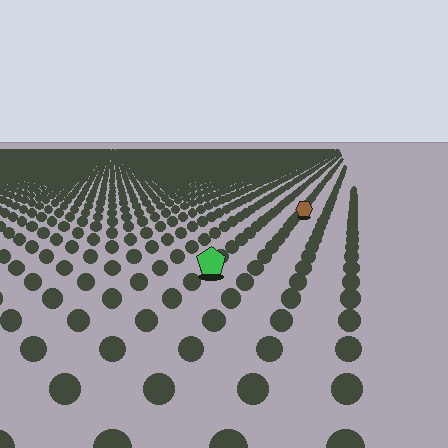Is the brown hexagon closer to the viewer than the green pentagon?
No. The green pentagon is closer — you can tell from the texture gradient: the ground texture is coarser near it.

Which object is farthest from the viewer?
The brown hexagon is farthest from the viewer. It appears smaller and the ground texture around it is denser.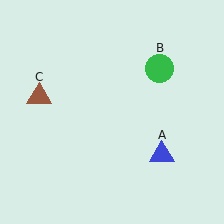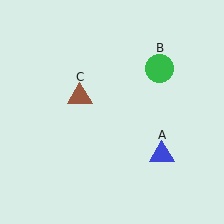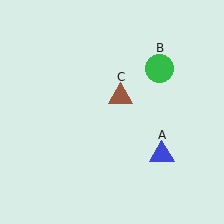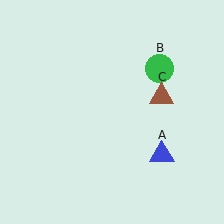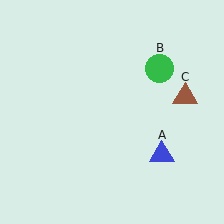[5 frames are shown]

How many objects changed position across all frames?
1 object changed position: brown triangle (object C).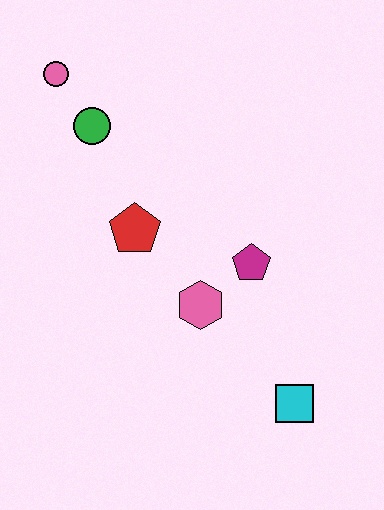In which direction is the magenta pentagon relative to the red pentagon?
The magenta pentagon is to the right of the red pentagon.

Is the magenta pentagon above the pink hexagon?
Yes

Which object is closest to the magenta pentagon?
The pink hexagon is closest to the magenta pentagon.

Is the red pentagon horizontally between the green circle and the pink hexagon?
Yes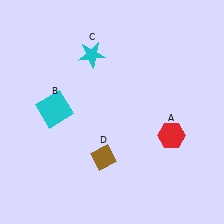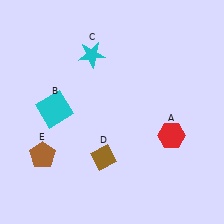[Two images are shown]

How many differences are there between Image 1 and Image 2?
There is 1 difference between the two images.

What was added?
A brown pentagon (E) was added in Image 2.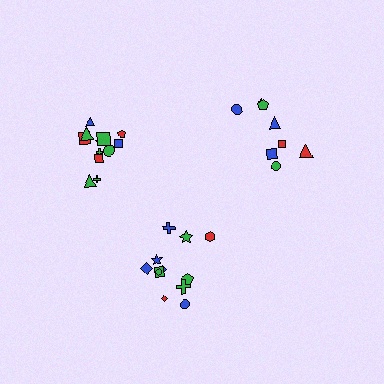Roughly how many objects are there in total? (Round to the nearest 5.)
Roughly 30 objects in total.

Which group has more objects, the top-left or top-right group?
The top-left group.